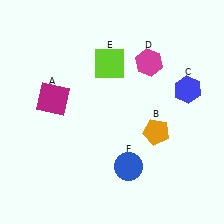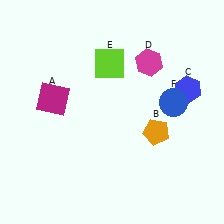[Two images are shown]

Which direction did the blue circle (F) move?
The blue circle (F) moved up.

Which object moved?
The blue circle (F) moved up.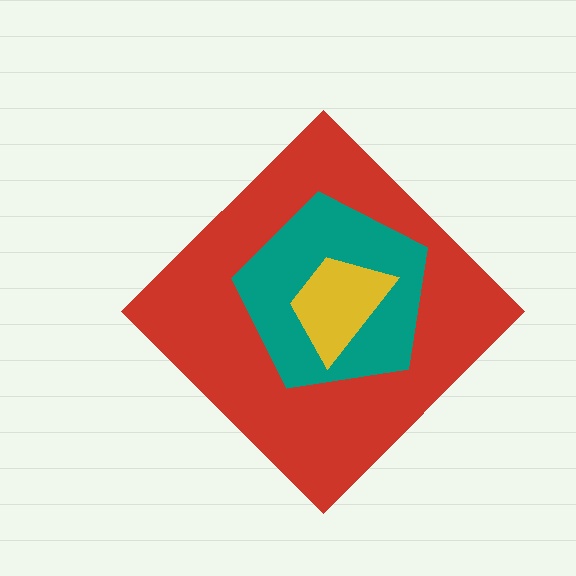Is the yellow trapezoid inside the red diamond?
Yes.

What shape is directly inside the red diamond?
The teal pentagon.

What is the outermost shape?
The red diamond.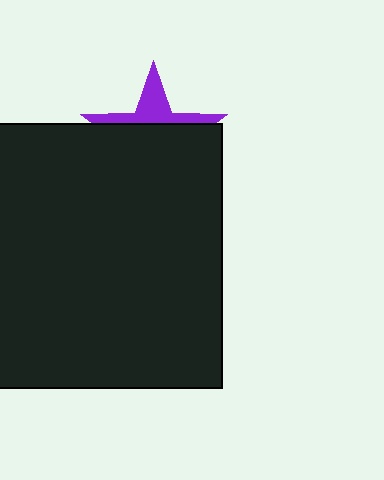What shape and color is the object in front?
The object in front is a black rectangle.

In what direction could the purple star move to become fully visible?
The purple star could move up. That would shift it out from behind the black rectangle entirely.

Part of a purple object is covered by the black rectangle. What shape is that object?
It is a star.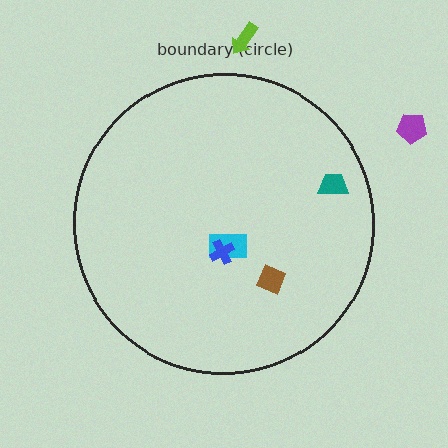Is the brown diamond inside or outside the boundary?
Inside.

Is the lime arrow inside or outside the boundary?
Outside.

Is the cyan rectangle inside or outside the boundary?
Inside.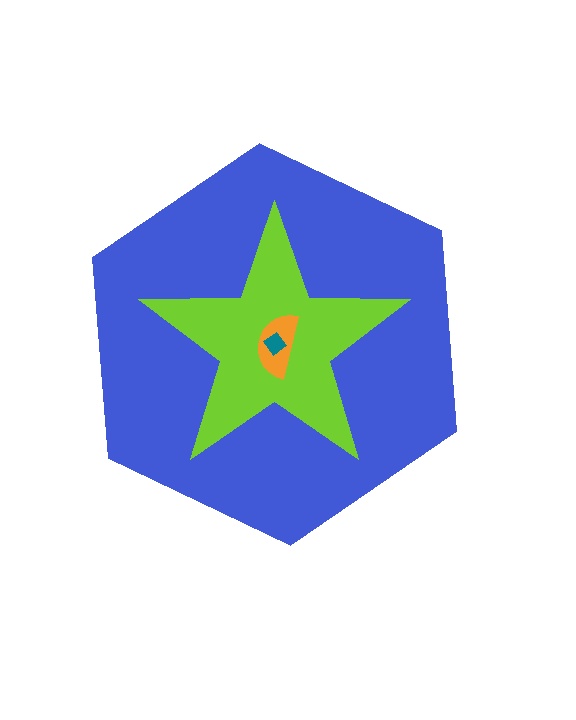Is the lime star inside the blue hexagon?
Yes.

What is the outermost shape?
The blue hexagon.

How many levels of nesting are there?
4.